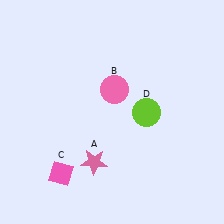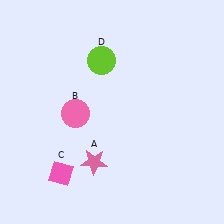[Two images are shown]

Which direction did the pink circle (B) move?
The pink circle (B) moved left.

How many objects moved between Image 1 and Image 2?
2 objects moved between the two images.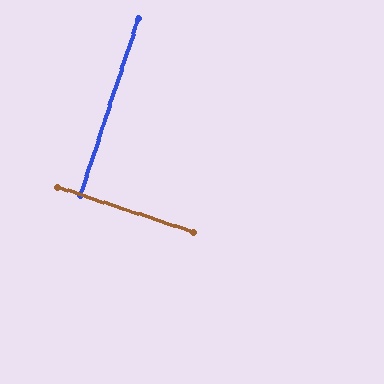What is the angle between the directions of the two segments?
Approximately 90 degrees.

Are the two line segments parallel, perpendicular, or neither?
Perpendicular — they meet at approximately 90°.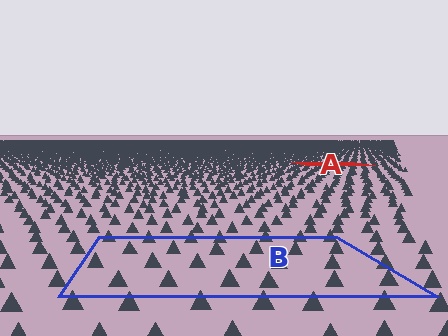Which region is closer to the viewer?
Region B is closer. The texture elements there are larger and more spread out.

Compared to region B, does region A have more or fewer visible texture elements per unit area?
Region A has more texture elements per unit area — they are packed more densely because it is farther away.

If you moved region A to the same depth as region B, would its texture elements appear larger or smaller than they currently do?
They would appear larger. At a closer depth, the same texture elements are projected at a bigger on-screen size.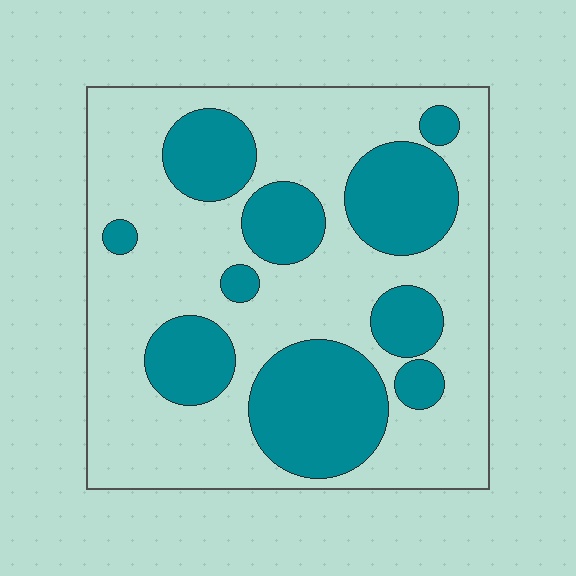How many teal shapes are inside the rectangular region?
10.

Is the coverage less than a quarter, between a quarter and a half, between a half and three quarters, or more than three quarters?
Between a quarter and a half.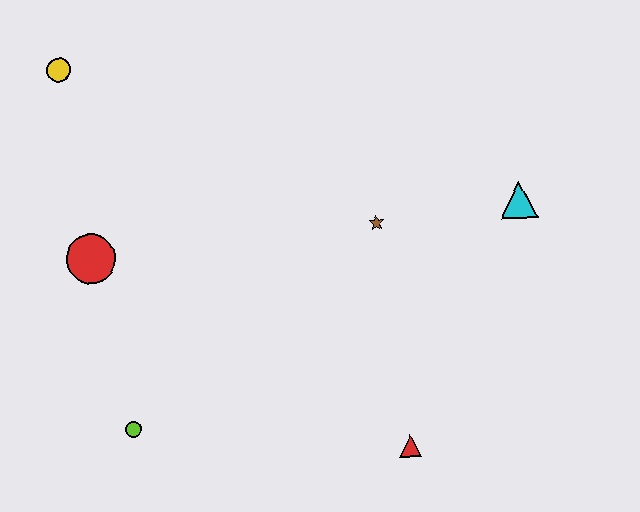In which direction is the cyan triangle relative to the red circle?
The cyan triangle is to the right of the red circle.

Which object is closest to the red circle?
The lime circle is closest to the red circle.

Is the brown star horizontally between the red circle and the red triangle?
Yes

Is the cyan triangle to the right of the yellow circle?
Yes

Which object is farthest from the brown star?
The yellow circle is farthest from the brown star.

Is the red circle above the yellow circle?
No